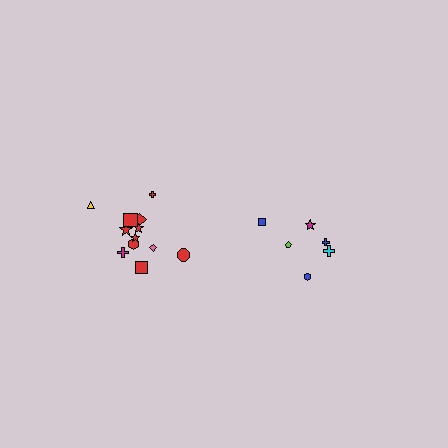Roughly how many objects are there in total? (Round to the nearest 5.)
Roughly 20 objects in total.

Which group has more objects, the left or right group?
The left group.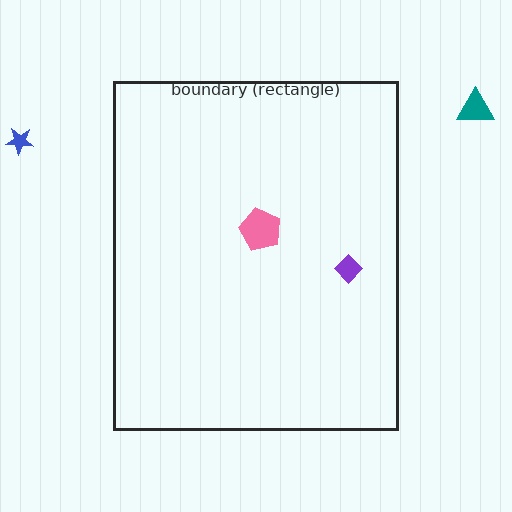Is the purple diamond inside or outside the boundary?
Inside.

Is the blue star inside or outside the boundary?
Outside.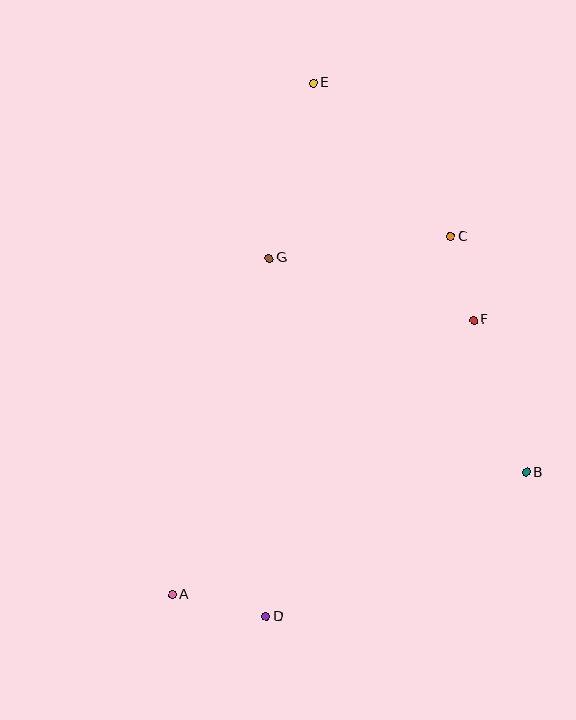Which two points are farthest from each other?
Points D and E are farthest from each other.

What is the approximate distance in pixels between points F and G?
The distance between F and G is approximately 213 pixels.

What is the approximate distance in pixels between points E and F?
The distance between E and F is approximately 286 pixels.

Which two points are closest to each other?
Points C and F are closest to each other.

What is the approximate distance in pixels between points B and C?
The distance between B and C is approximately 248 pixels.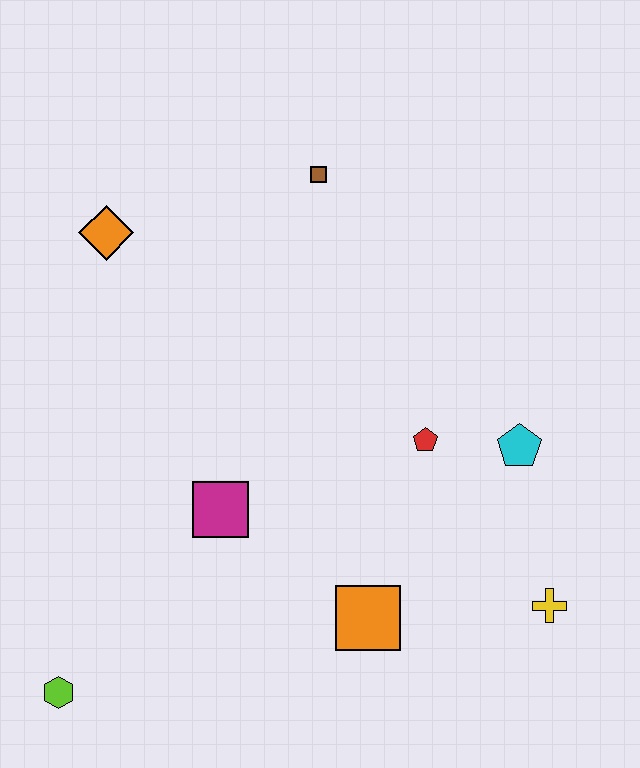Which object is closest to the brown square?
The orange diamond is closest to the brown square.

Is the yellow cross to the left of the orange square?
No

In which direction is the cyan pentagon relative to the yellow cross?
The cyan pentagon is above the yellow cross.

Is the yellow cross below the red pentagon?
Yes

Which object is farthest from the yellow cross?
The orange diamond is farthest from the yellow cross.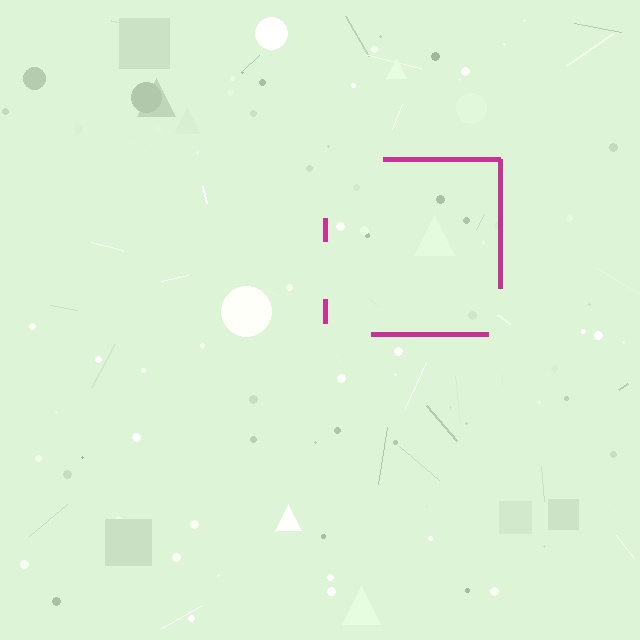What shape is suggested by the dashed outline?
The dashed outline suggests a square.